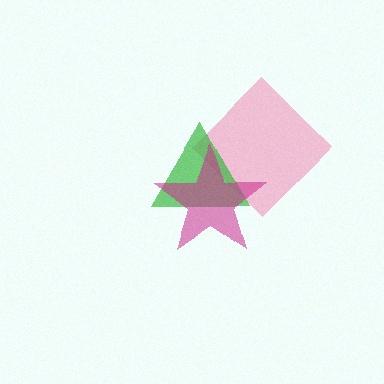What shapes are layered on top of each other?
The layered shapes are: a pink diamond, a green triangle, a magenta star.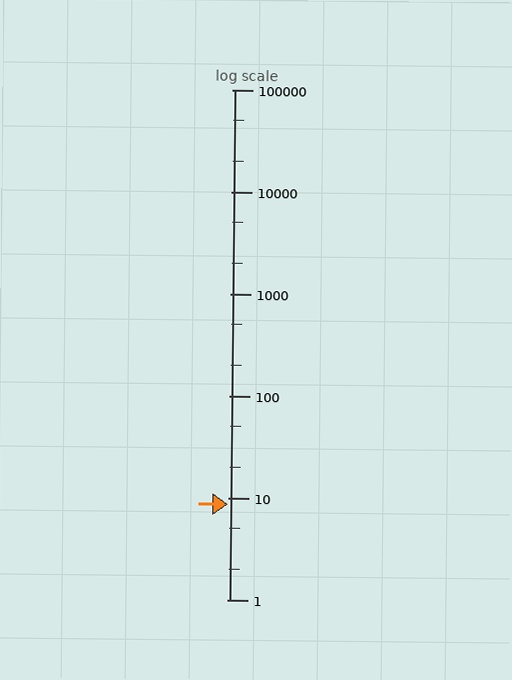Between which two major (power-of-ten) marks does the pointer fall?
The pointer is between 1 and 10.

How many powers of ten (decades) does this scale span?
The scale spans 5 decades, from 1 to 100000.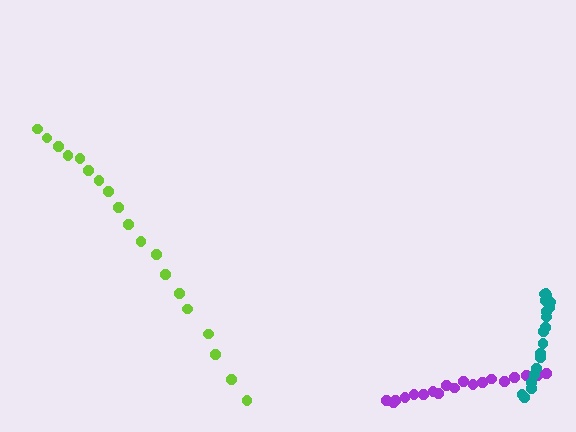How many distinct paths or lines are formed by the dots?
There are 3 distinct paths.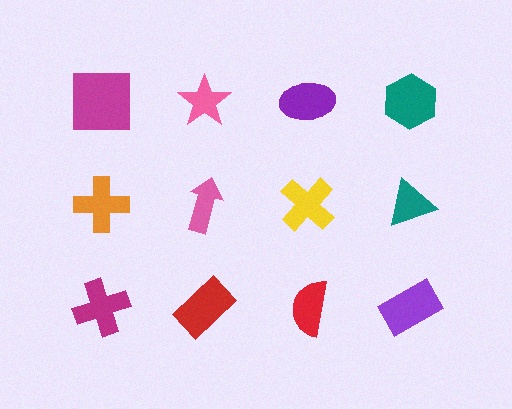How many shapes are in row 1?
4 shapes.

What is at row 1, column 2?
A pink star.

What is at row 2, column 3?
A yellow cross.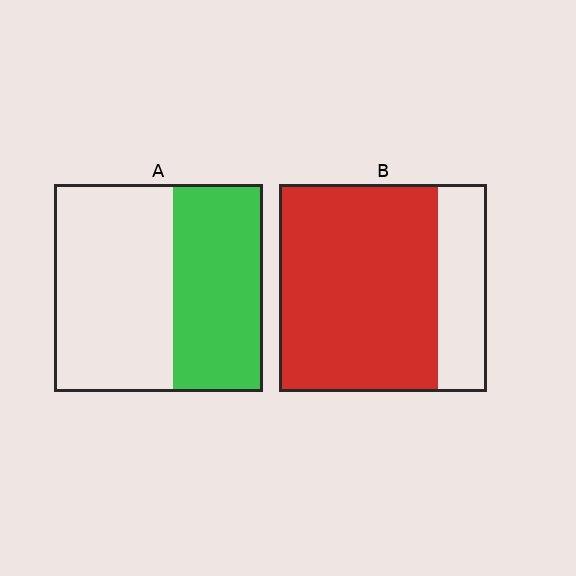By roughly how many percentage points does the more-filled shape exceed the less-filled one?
By roughly 35 percentage points (B over A).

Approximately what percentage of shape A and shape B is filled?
A is approximately 45% and B is approximately 75%.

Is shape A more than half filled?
No.